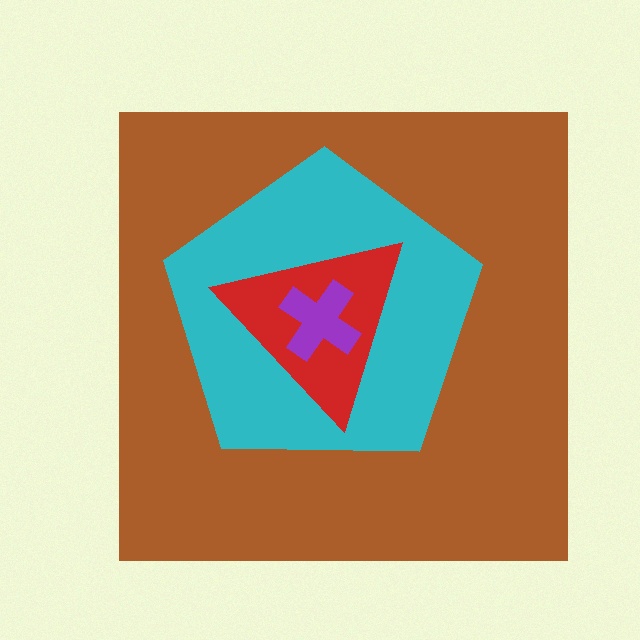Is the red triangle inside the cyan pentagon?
Yes.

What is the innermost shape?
The purple cross.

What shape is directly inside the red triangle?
The purple cross.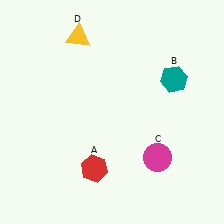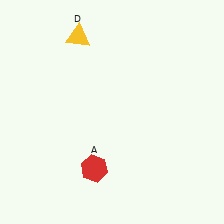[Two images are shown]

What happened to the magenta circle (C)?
The magenta circle (C) was removed in Image 2. It was in the bottom-right area of Image 1.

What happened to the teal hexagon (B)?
The teal hexagon (B) was removed in Image 2. It was in the top-right area of Image 1.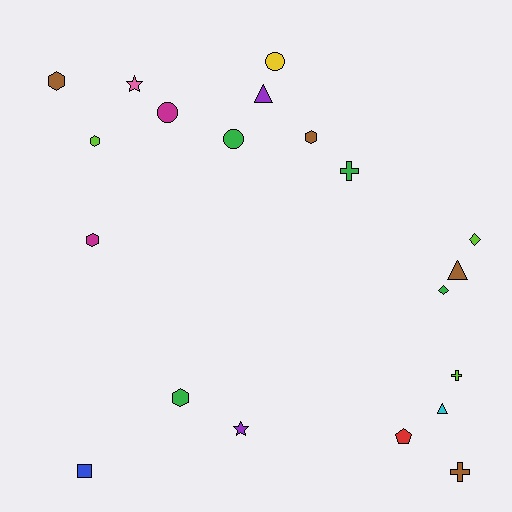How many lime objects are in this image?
There are 3 lime objects.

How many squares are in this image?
There is 1 square.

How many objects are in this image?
There are 20 objects.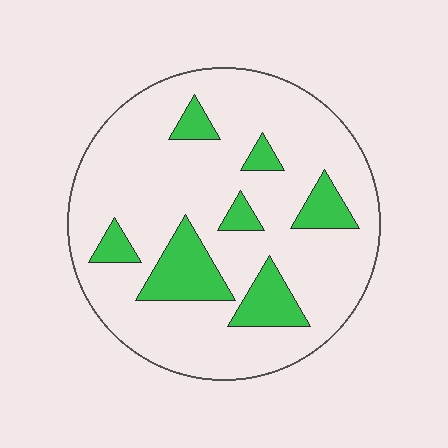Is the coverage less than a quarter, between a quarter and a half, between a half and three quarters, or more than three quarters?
Less than a quarter.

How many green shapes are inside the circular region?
7.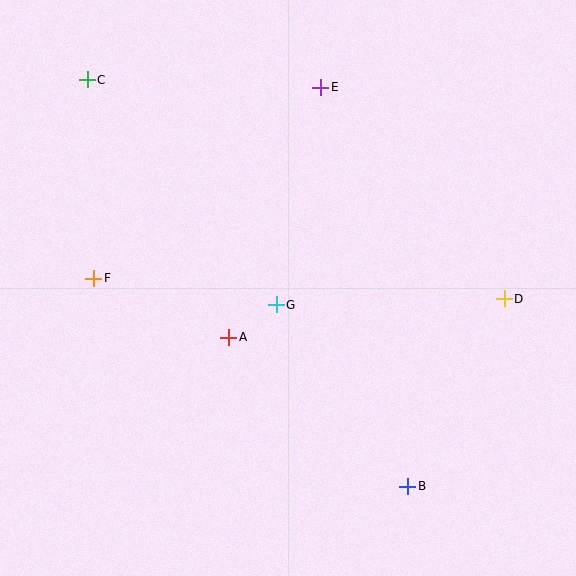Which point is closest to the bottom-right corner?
Point B is closest to the bottom-right corner.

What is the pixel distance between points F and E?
The distance between F and E is 297 pixels.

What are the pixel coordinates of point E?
Point E is at (321, 87).